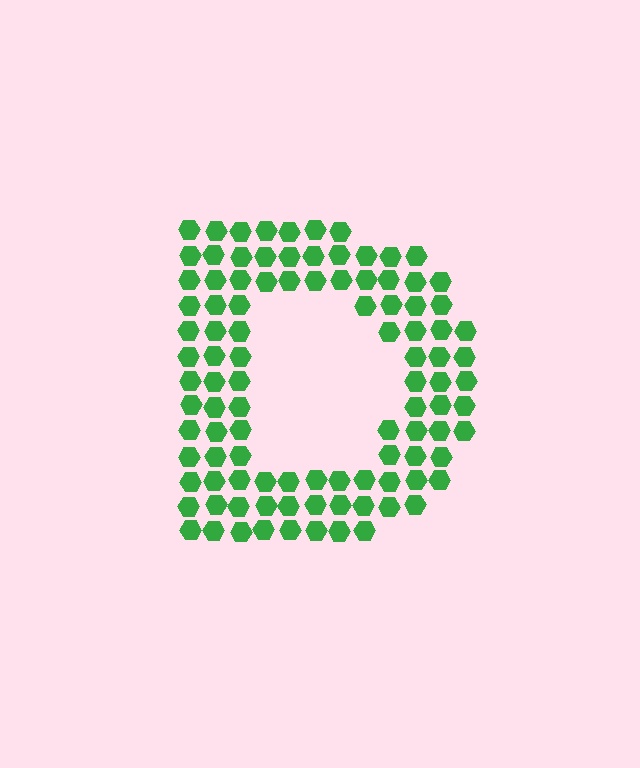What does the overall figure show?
The overall figure shows the letter D.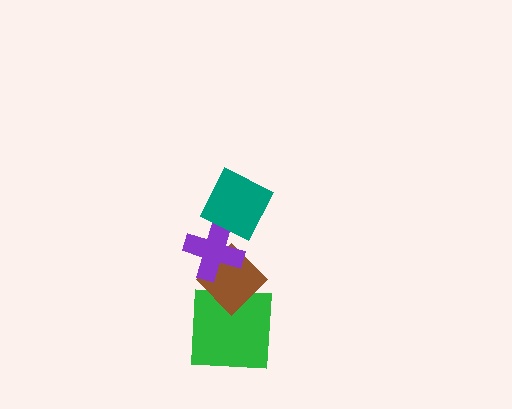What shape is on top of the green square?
The brown diamond is on top of the green square.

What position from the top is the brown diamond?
The brown diamond is 3rd from the top.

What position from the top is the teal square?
The teal square is 1st from the top.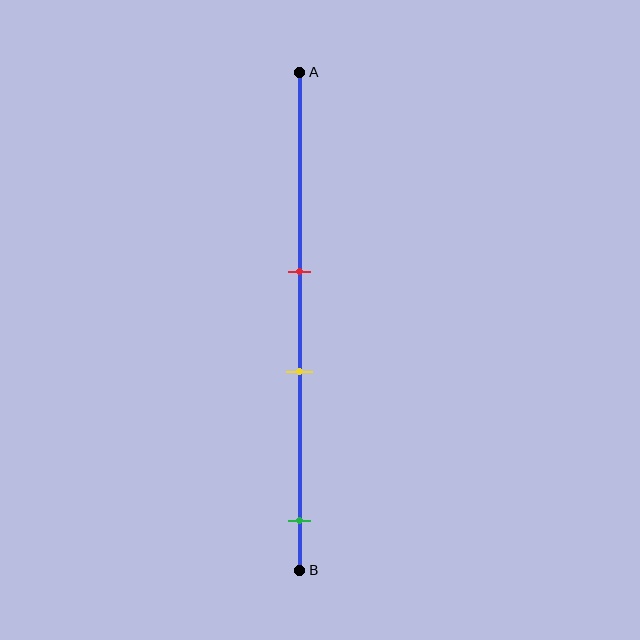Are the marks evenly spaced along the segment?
No, the marks are not evenly spaced.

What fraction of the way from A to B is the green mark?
The green mark is approximately 90% (0.9) of the way from A to B.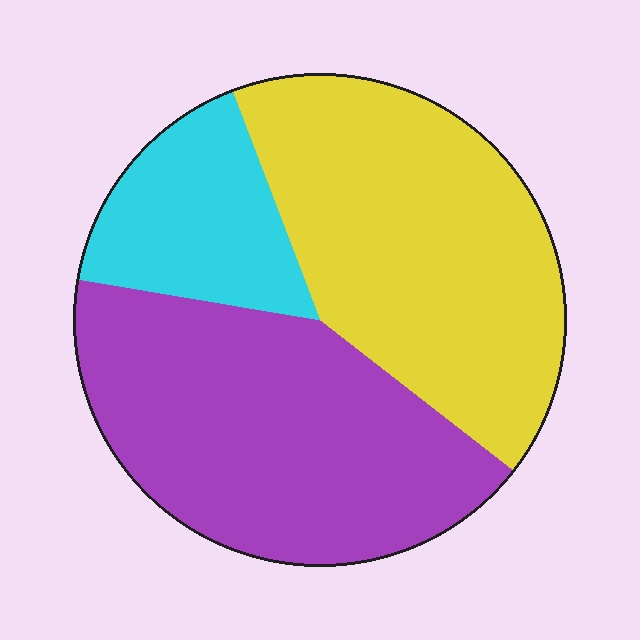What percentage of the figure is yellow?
Yellow covers roughly 40% of the figure.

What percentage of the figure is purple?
Purple takes up about two fifths (2/5) of the figure.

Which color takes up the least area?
Cyan, at roughly 15%.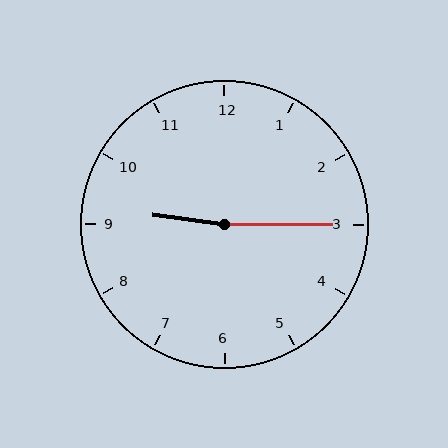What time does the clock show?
9:15.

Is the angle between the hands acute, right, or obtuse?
It is obtuse.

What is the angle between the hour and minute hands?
Approximately 172 degrees.